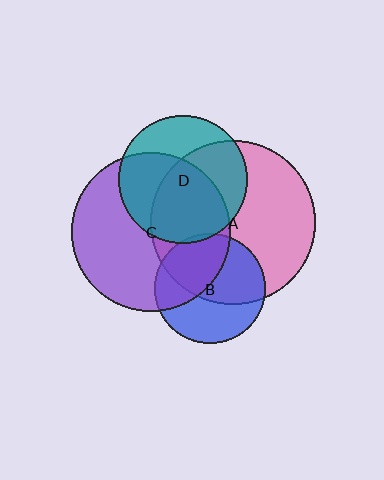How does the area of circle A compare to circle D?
Approximately 1.6 times.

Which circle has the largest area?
Circle A (pink).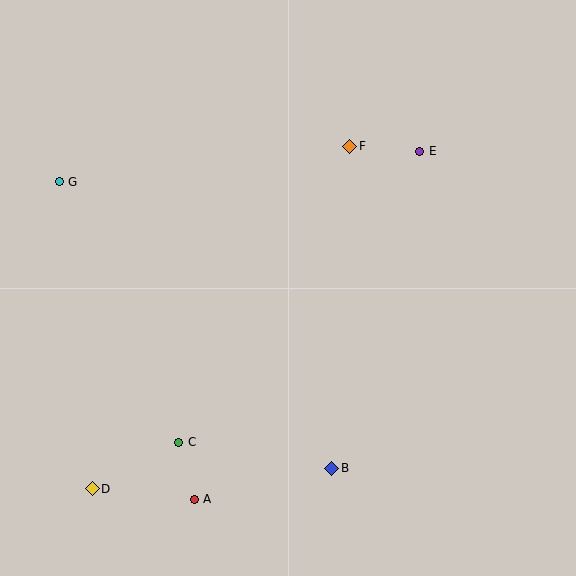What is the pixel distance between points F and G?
The distance between F and G is 293 pixels.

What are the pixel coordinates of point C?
Point C is at (179, 442).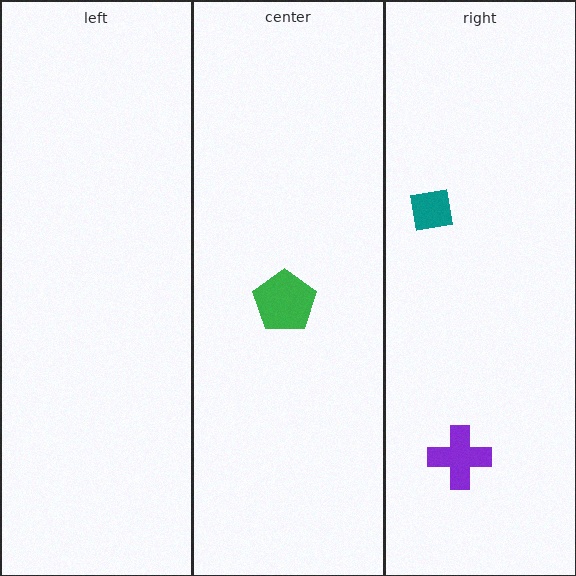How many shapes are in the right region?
2.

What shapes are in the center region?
The green pentagon.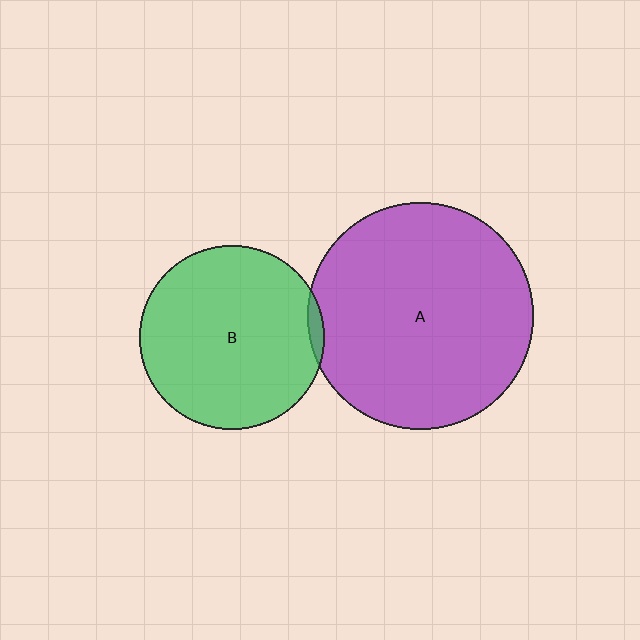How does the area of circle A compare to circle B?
Approximately 1.5 times.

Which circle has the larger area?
Circle A (purple).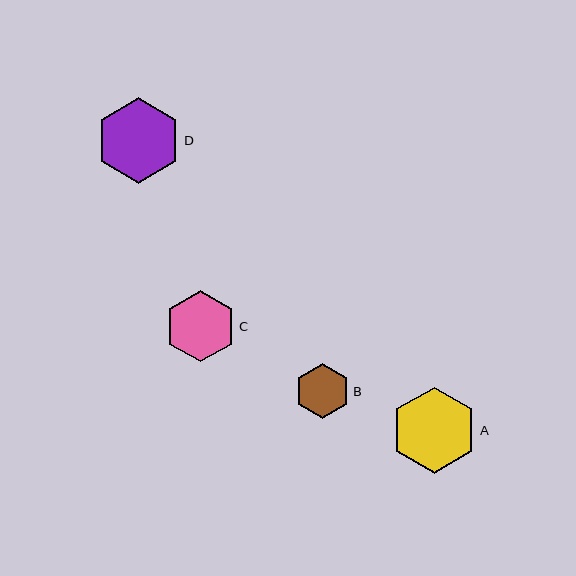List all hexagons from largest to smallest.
From largest to smallest: A, D, C, B.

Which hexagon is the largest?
Hexagon A is the largest with a size of approximately 86 pixels.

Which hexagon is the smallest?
Hexagon B is the smallest with a size of approximately 56 pixels.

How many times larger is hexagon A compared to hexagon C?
Hexagon A is approximately 1.2 times the size of hexagon C.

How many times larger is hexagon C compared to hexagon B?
Hexagon C is approximately 1.3 times the size of hexagon B.